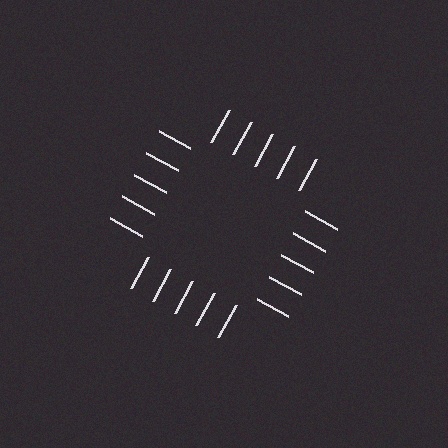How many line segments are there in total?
20 — 5 along each of the 4 edges.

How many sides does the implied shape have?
4 sides — the line-ends trace a square.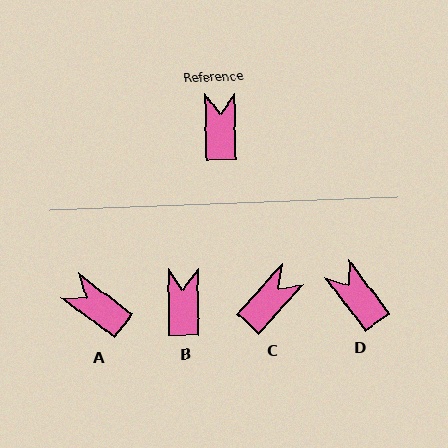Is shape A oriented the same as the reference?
No, it is off by about 52 degrees.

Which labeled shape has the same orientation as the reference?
B.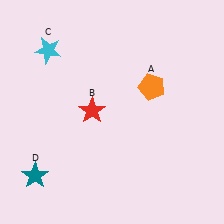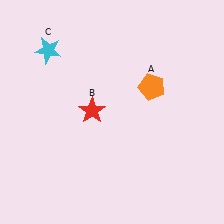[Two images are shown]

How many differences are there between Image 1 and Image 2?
There is 1 difference between the two images.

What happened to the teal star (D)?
The teal star (D) was removed in Image 2. It was in the bottom-left area of Image 1.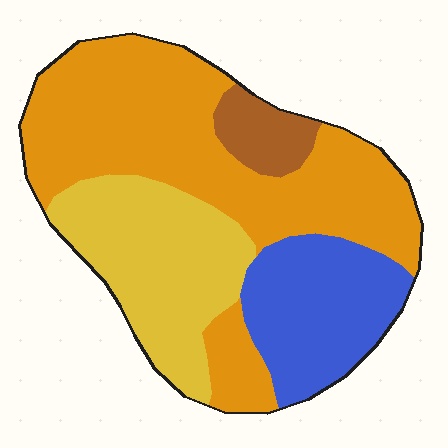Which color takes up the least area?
Brown, at roughly 5%.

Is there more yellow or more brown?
Yellow.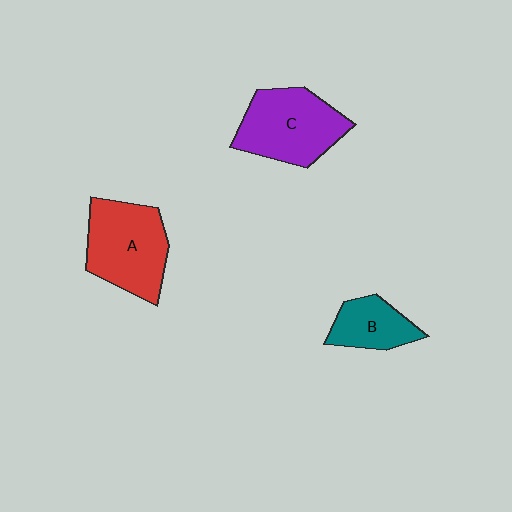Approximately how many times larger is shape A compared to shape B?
Approximately 1.8 times.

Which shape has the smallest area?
Shape B (teal).